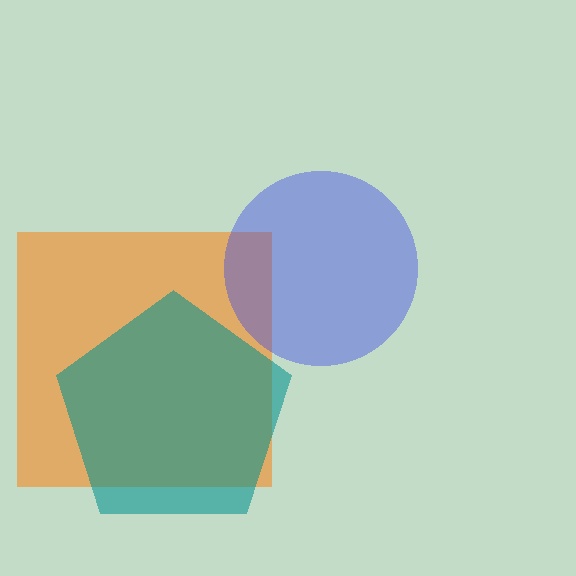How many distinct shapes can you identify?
There are 3 distinct shapes: an orange square, a blue circle, a teal pentagon.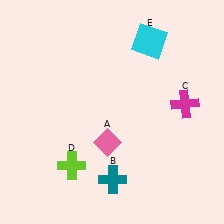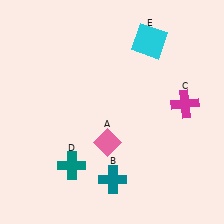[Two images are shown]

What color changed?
The cross (D) changed from lime in Image 1 to teal in Image 2.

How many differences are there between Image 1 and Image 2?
There is 1 difference between the two images.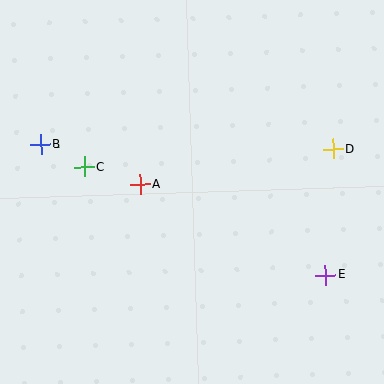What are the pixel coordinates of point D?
Point D is at (333, 149).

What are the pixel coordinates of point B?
Point B is at (41, 144).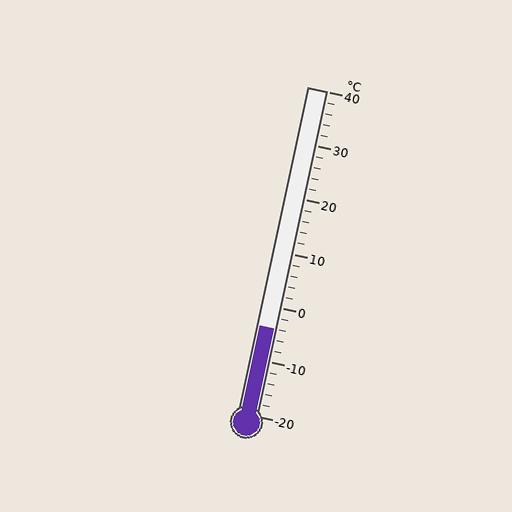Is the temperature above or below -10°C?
The temperature is above -10°C.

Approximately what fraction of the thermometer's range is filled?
The thermometer is filled to approximately 25% of its range.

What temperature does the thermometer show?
The thermometer shows approximately -4°C.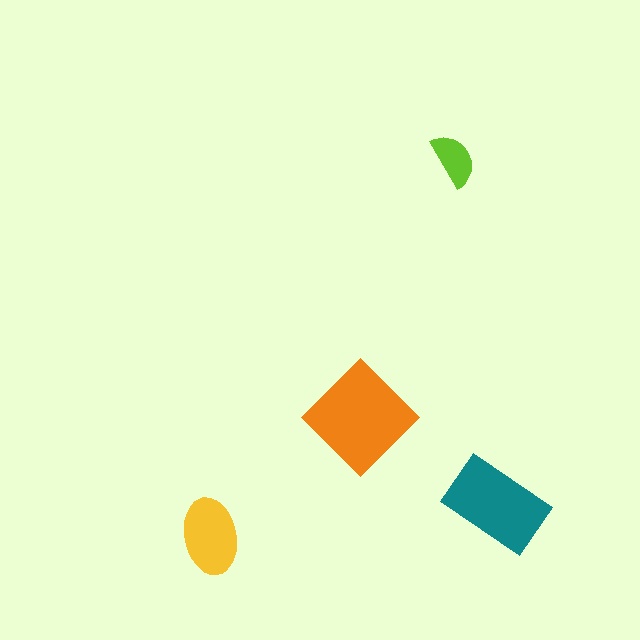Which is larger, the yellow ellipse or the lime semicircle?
The yellow ellipse.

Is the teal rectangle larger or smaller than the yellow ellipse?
Larger.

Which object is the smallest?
The lime semicircle.